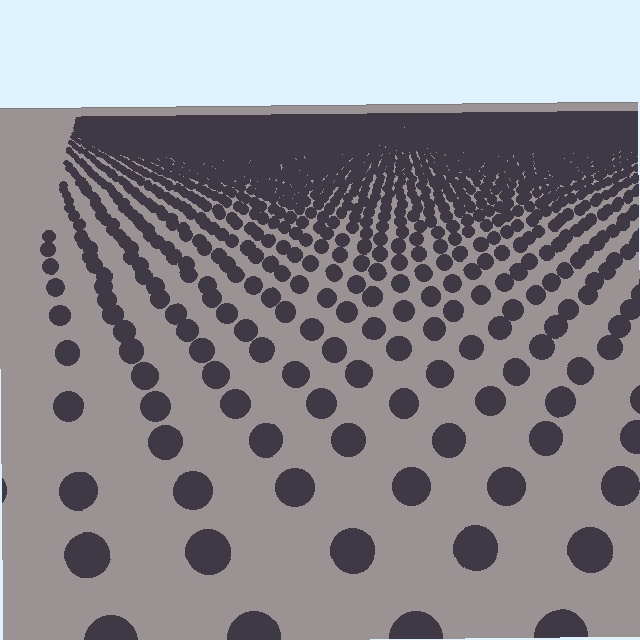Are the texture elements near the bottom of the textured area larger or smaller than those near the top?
Larger. Near the bottom, elements are closer to the viewer and appear at a bigger on-screen size.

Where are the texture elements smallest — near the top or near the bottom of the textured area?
Near the top.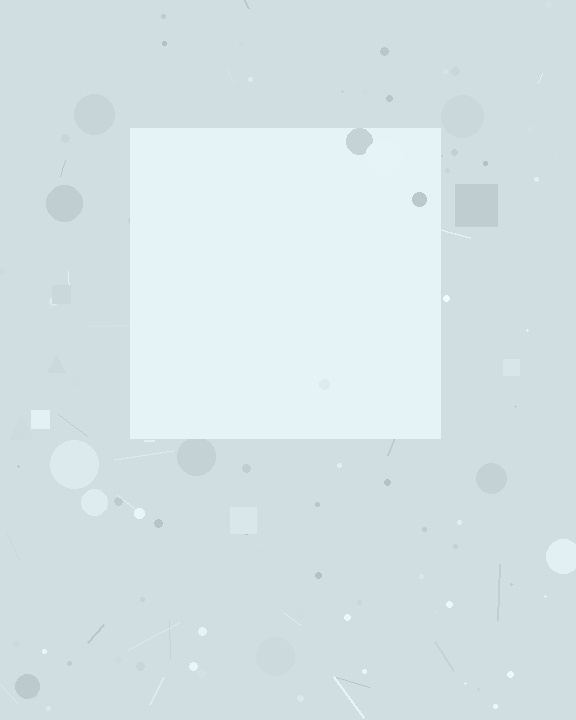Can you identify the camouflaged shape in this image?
The camouflaged shape is a square.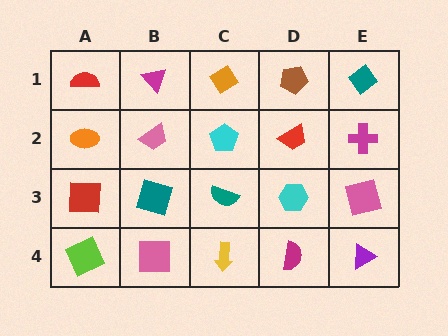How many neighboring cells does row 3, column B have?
4.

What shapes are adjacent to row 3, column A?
An orange ellipse (row 2, column A), a lime square (row 4, column A), a teal square (row 3, column B).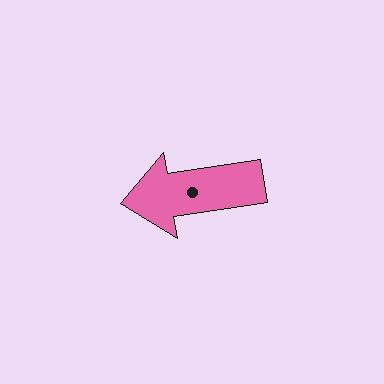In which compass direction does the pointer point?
West.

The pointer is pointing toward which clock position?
Roughly 9 o'clock.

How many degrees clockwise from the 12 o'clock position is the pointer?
Approximately 261 degrees.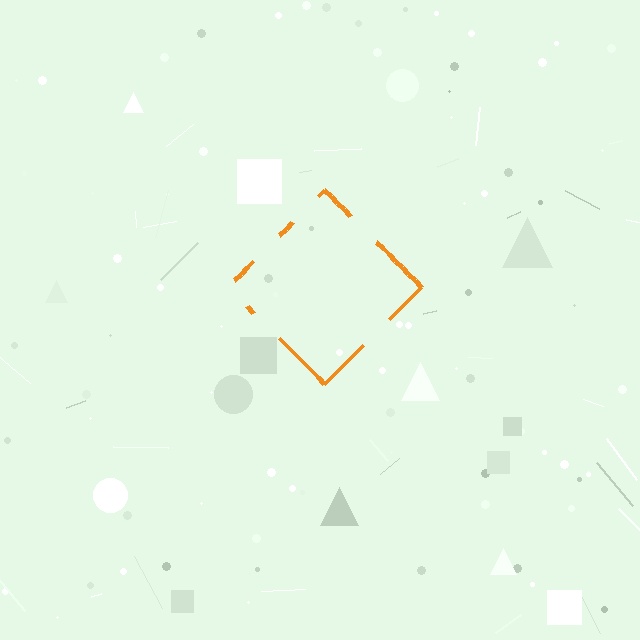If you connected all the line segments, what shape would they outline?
They would outline a diamond.